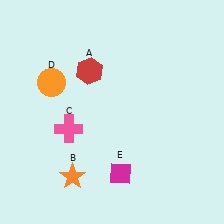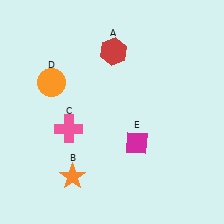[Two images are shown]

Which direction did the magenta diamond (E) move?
The magenta diamond (E) moved up.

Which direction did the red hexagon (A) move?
The red hexagon (A) moved right.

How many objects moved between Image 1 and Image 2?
2 objects moved between the two images.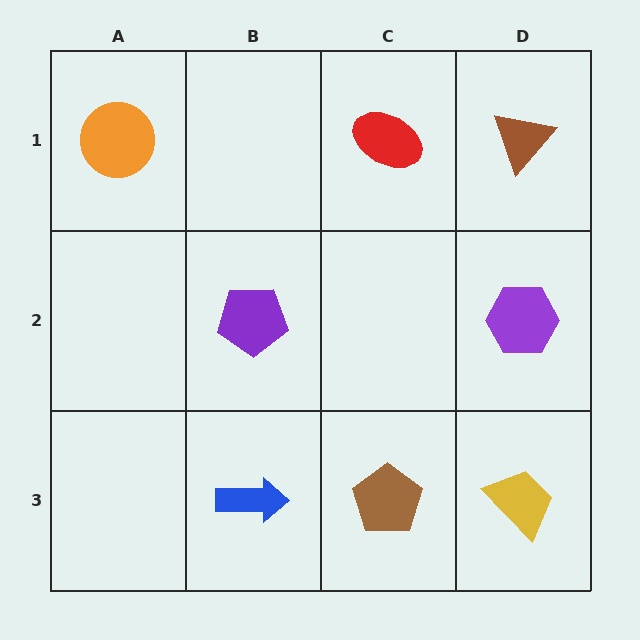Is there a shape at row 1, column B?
No, that cell is empty.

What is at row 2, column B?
A purple pentagon.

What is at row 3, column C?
A brown pentagon.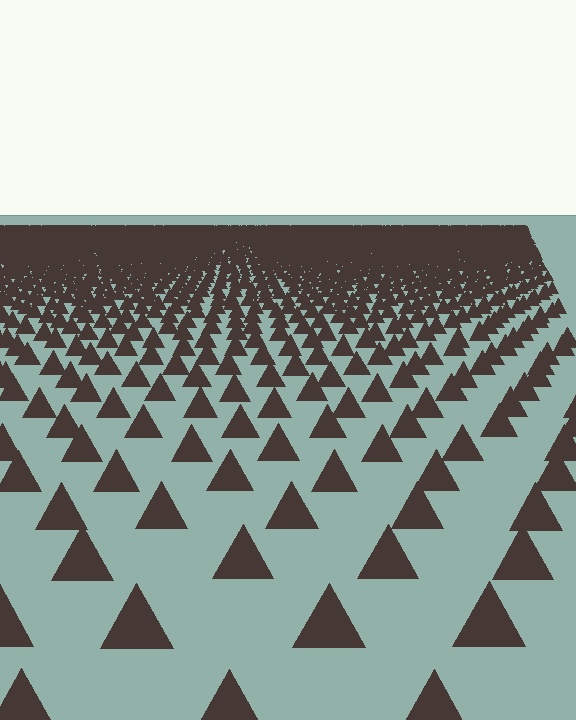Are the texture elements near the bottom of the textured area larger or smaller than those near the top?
Larger. Near the bottom, elements are closer to the viewer and appear at a bigger on-screen size.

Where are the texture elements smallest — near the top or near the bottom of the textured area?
Near the top.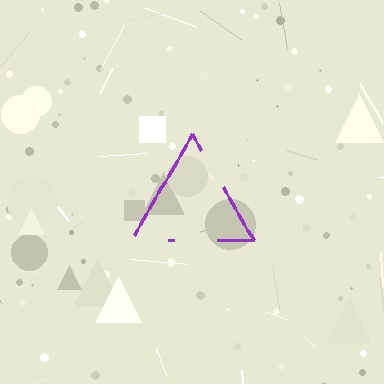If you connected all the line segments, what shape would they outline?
They would outline a triangle.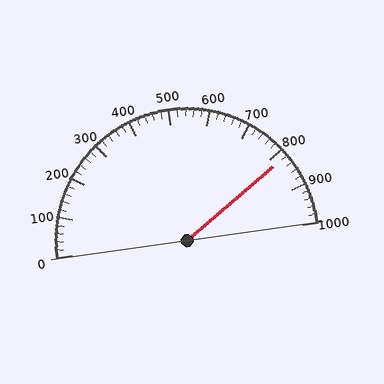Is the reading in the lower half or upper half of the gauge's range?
The reading is in the upper half of the range (0 to 1000).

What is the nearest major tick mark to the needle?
The nearest major tick mark is 800.